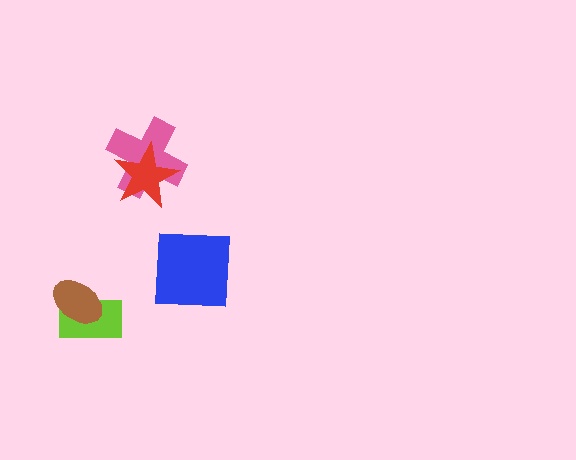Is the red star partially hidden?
No, no other shape covers it.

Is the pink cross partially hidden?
Yes, it is partially covered by another shape.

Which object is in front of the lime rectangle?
The brown ellipse is in front of the lime rectangle.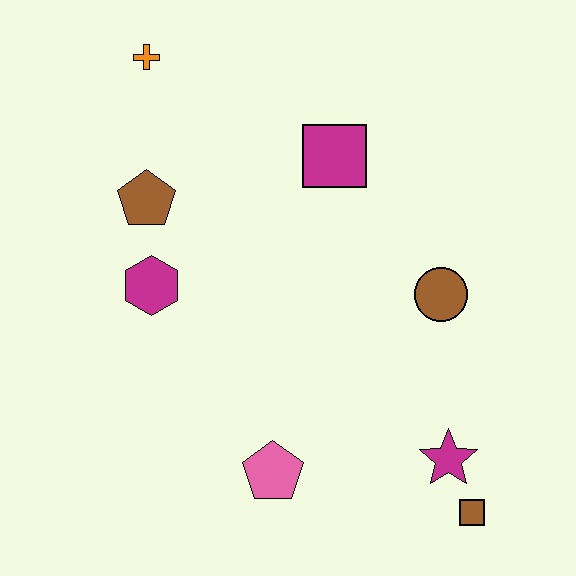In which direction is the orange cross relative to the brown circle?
The orange cross is to the left of the brown circle.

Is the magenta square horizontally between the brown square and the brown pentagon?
Yes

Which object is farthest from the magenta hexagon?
The brown square is farthest from the magenta hexagon.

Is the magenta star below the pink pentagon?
No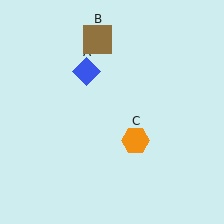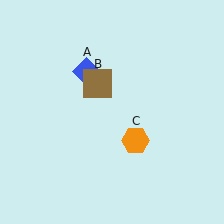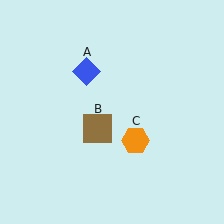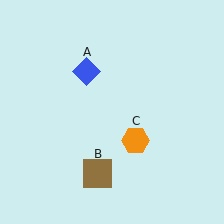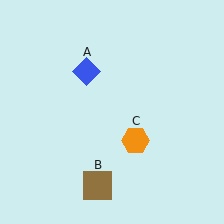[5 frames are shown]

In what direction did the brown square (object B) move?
The brown square (object B) moved down.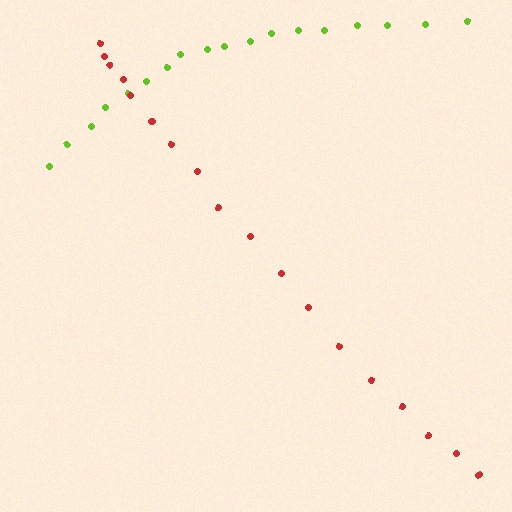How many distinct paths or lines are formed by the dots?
There are 2 distinct paths.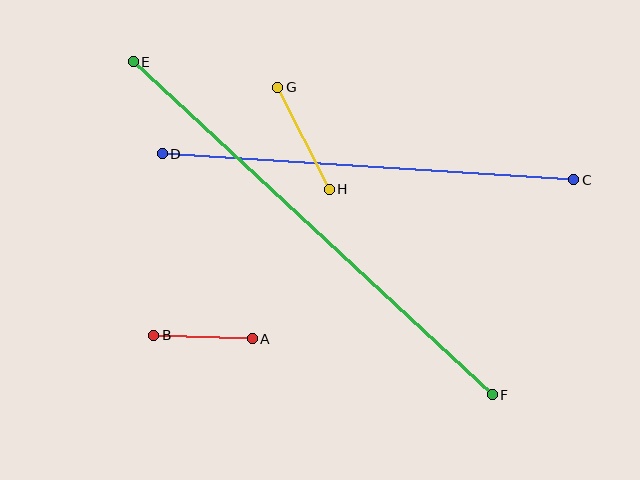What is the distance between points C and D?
The distance is approximately 412 pixels.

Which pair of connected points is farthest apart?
Points E and F are farthest apart.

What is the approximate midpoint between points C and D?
The midpoint is at approximately (368, 167) pixels.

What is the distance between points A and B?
The distance is approximately 99 pixels.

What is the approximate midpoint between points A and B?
The midpoint is at approximately (203, 337) pixels.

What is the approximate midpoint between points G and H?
The midpoint is at approximately (303, 138) pixels.